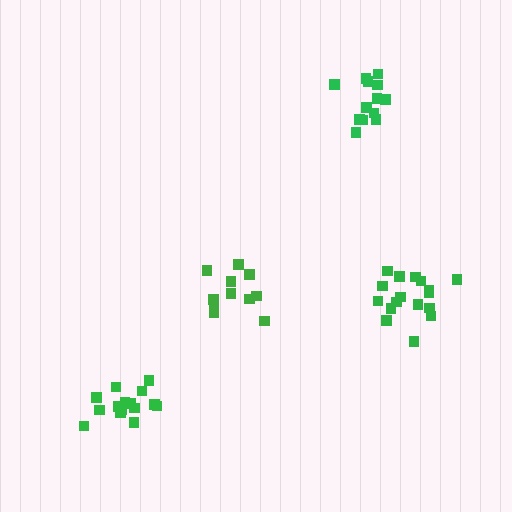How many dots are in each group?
Group 1: 11 dots, Group 2: 17 dots, Group 3: 16 dots, Group 4: 13 dots (57 total).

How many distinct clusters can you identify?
There are 4 distinct clusters.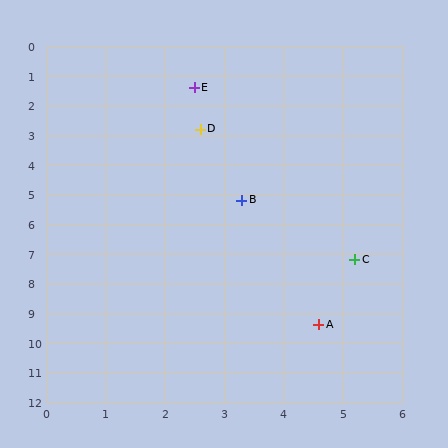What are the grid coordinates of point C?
Point C is at approximately (5.2, 7.2).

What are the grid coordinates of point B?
Point B is at approximately (3.3, 5.2).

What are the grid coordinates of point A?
Point A is at approximately (4.6, 9.4).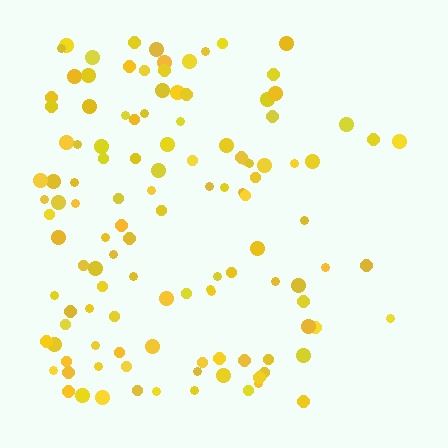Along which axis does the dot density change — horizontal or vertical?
Horizontal.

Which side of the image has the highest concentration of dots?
The left.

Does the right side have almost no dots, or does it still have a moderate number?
Still a moderate number, just noticeably fewer than the left.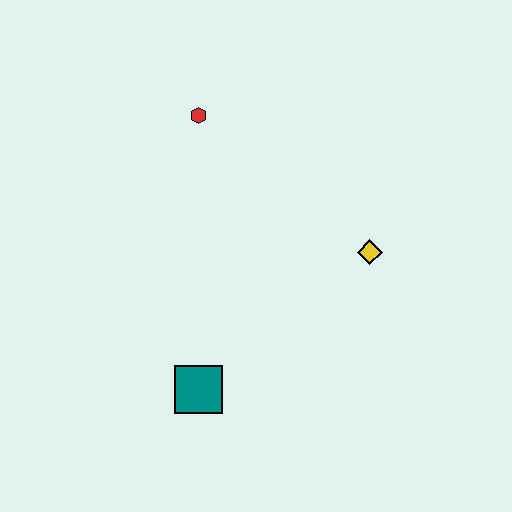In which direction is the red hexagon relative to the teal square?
The red hexagon is above the teal square.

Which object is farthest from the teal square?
The red hexagon is farthest from the teal square.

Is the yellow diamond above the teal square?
Yes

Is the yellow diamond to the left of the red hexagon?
No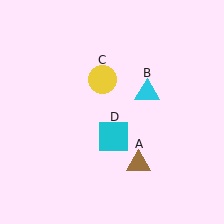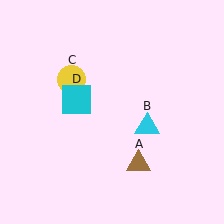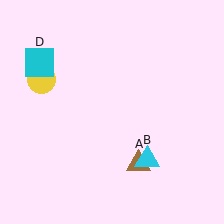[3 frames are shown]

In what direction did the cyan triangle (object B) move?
The cyan triangle (object B) moved down.